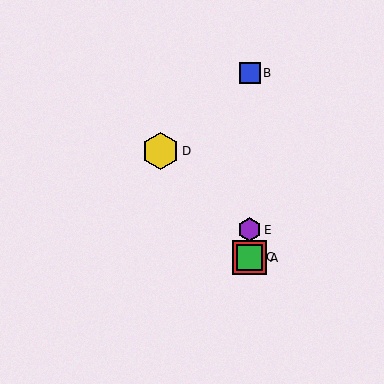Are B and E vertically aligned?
Yes, both are at x≈250.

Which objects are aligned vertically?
Objects A, B, C, E are aligned vertically.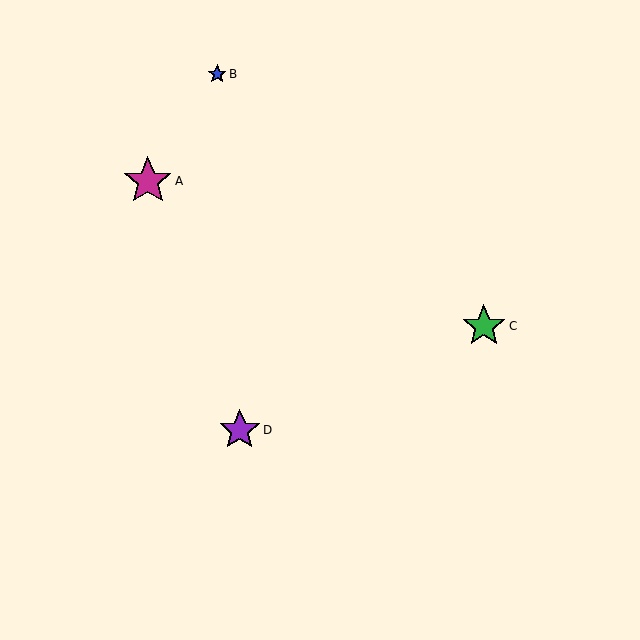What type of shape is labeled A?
Shape A is a magenta star.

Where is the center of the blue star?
The center of the blue star is at (217, 74).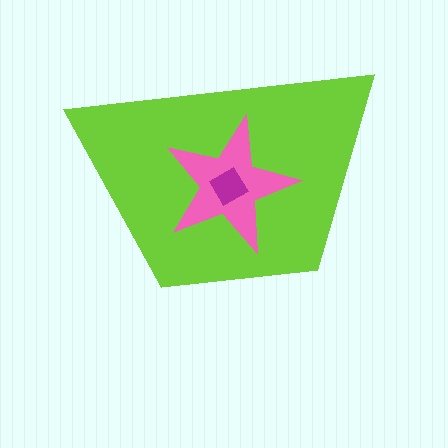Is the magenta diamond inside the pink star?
Yes.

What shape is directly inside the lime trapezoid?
The pink star.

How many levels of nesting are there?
3.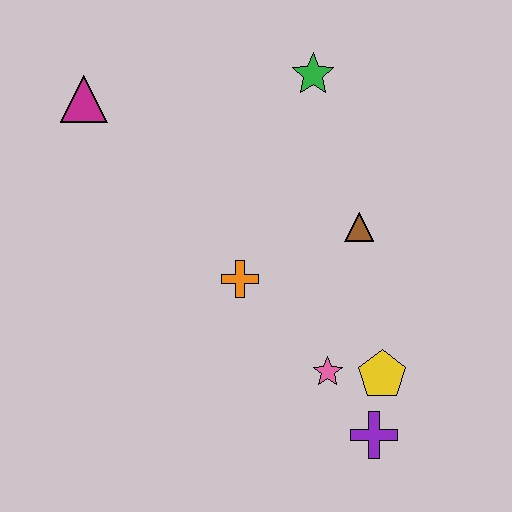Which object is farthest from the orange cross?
The magenta triangle is farthest from the orange cross.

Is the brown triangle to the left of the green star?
No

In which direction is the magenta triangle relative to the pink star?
The magenta triangle is above the pink star.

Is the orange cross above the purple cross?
Yes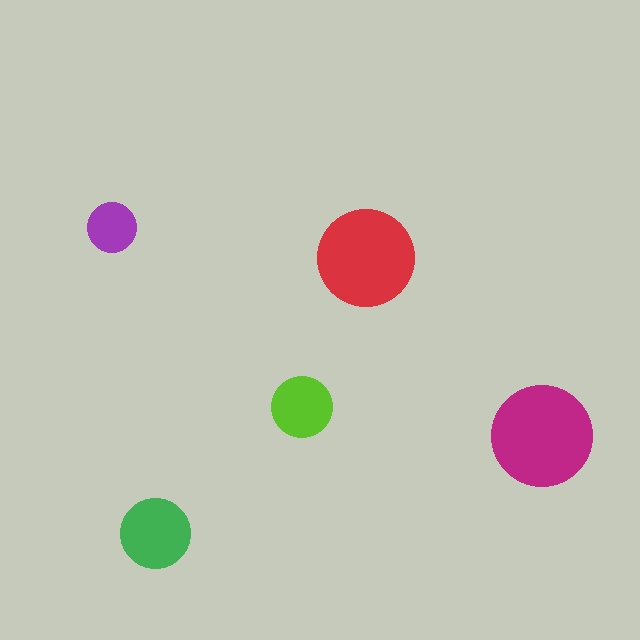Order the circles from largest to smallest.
the magenta one, the red one, the green one, the lime one, the purple one.